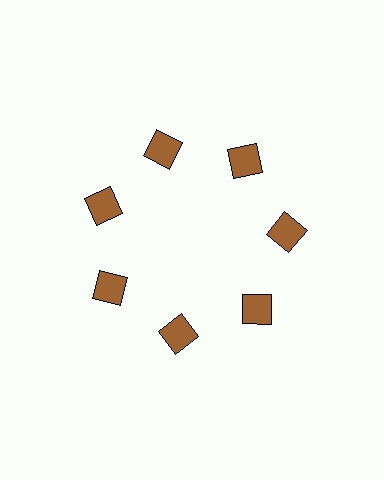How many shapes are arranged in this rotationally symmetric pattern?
There are 7 shapes, arranged in 7 groups of 1.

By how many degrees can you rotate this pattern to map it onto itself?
The pattern maps onto itself every 51 degrees of rotation.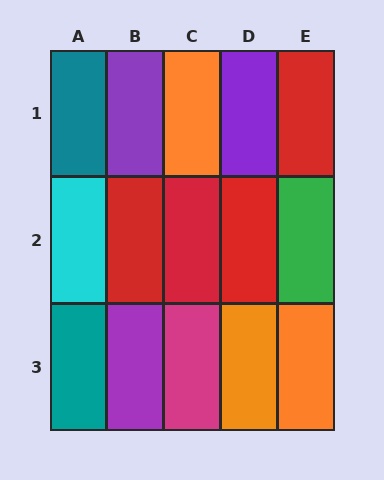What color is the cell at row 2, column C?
Red.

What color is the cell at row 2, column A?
Cyan.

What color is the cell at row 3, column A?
Teal.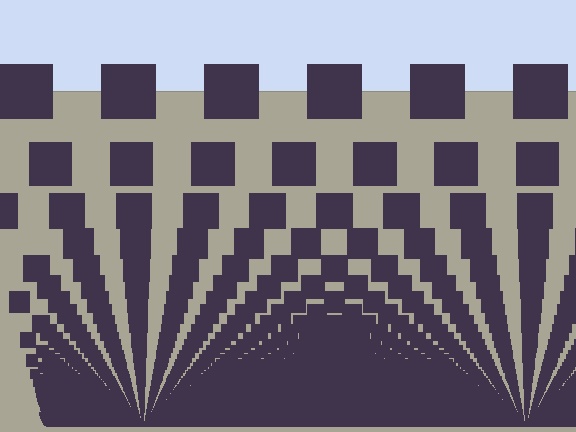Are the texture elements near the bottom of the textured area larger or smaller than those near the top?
Smaller. The gradient is inverted — elements near the bottom are smaller and denser.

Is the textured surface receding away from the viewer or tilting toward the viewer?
The surface appears to tilt toward the viewer. Texture elements get larger and sparser toward the top.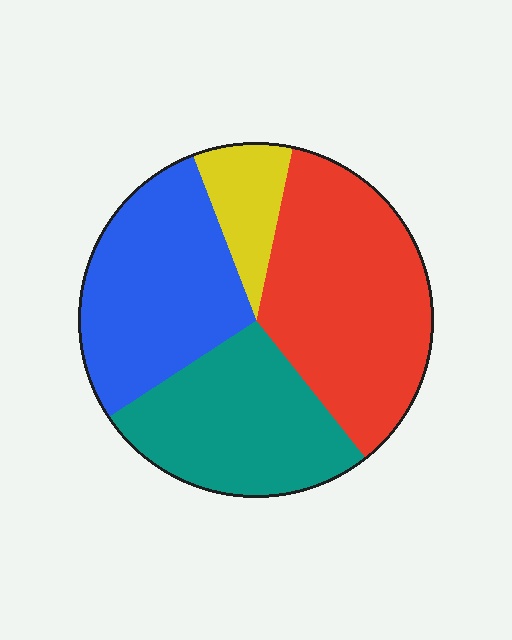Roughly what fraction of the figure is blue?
Blue covers around 30% of the figure.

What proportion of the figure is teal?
Teal covers about 25% of the figure.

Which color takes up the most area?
Red, at roughly 35%.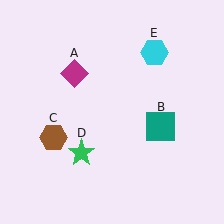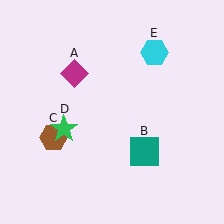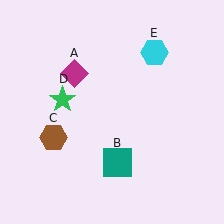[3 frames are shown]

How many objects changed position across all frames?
2 objects changed position: teal square (object B), green star (object D).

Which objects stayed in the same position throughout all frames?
Magenta diamond (object A) and brown hexagon (object C) and cyan hexagon (object E) remained stationary.